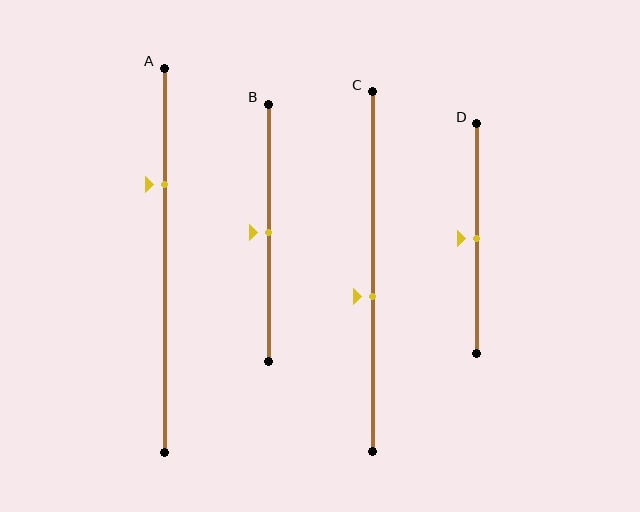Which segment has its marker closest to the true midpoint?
Segment B has its marker closest to the true midpoint.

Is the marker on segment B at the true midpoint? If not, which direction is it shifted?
Yes, the marker on segment B is at the true midpoint.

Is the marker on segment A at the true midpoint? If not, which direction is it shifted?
No, the marker on segment A is shifted upward by about 20% of the segment length.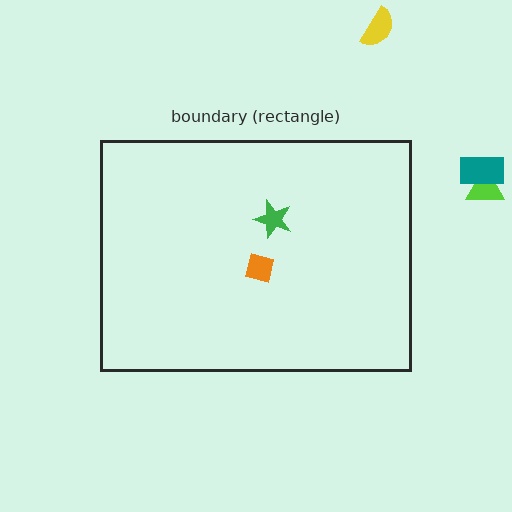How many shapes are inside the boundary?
2 inside, 3 outside.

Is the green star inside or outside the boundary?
Inside.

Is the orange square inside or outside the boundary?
Inside.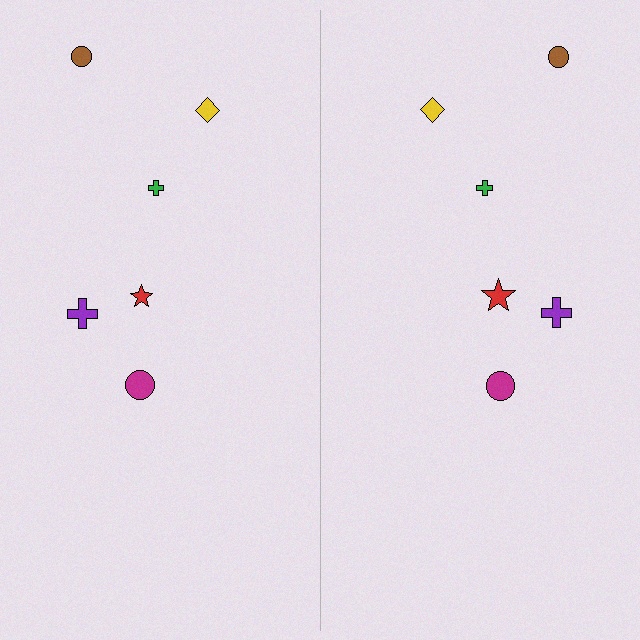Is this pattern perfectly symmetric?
No, the pattern is not perfectly symmetric. The red star on the right side has a different size than its mirror counterpart.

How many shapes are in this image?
There are 12 shapes in this image.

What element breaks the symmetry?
The red star on the right side has a different size than its mirror counterpart.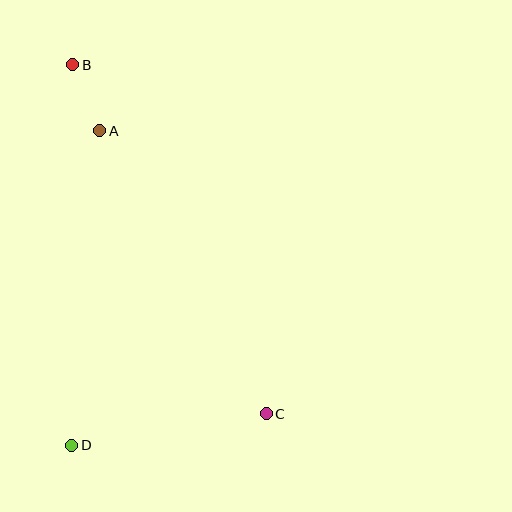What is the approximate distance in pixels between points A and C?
The distance between A and C is approximately 328 pixels.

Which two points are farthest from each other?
Points B and C are farthest from each other.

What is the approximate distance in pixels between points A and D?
The distance between A and D is approximately 316 pixels.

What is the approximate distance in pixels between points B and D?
The distance between B and D is approximately 380 pixels.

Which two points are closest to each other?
Points A and B are closest to each other.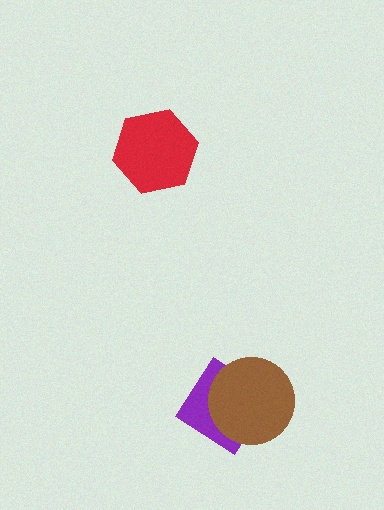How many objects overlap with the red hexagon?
0 objects overlap with the red hexagon.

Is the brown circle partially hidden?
No, no other shape covers it.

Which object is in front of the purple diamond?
The brown circle is in front of the purple diamond.